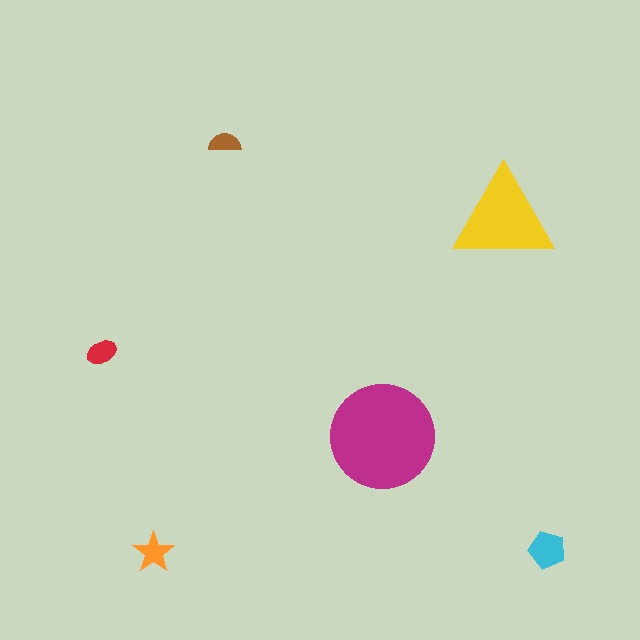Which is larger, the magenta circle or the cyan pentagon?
The magenta circle.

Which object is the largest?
The magenta circle.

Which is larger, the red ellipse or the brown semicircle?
The red ellipse.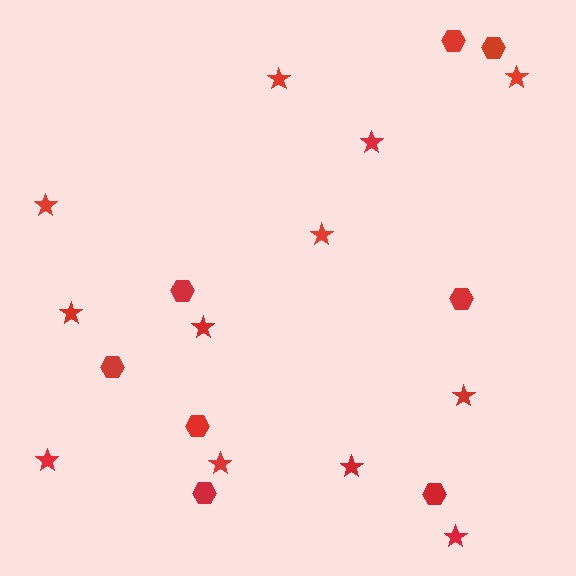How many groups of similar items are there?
There are 2 groups: one group of hexagons (8) and one group of stars (12).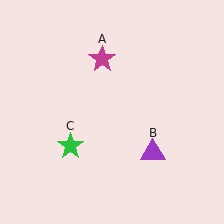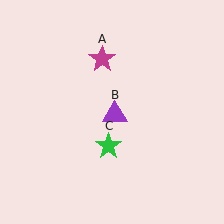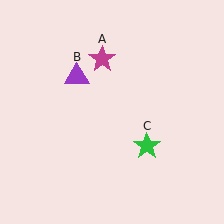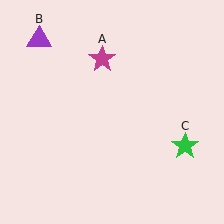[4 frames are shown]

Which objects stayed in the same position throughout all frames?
Magenta star (object A) remained stationary.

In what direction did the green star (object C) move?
The green star (object C) moved right.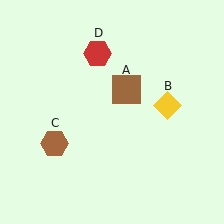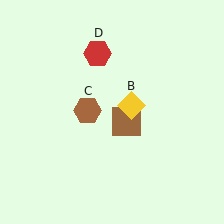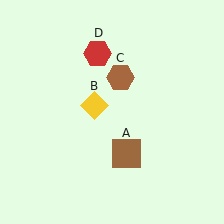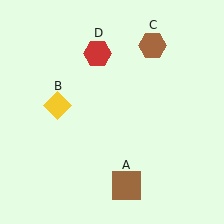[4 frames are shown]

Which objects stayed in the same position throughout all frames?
Red hexagon (object D) remained stationary.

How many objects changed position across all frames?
3 objects changed position: brown square (object A), yellow diamond (object B), brown hexagon (object C).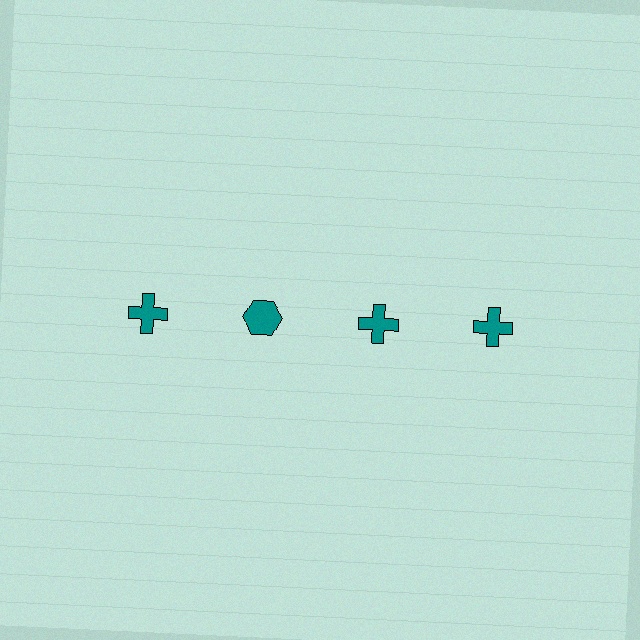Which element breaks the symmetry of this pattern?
The teal hexagon in the top row, second from left column breaks the symmetry. All other shapes are teal crosses.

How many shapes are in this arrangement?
There are 4 shapes arranged in a grid pattern.